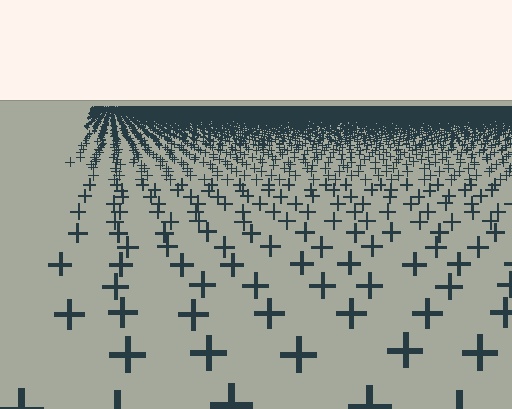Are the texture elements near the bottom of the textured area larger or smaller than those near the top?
Larger. Near the bottom, elements are closer to the viewer and appear at a bigger on-screen size.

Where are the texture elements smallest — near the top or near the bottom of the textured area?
Near the top.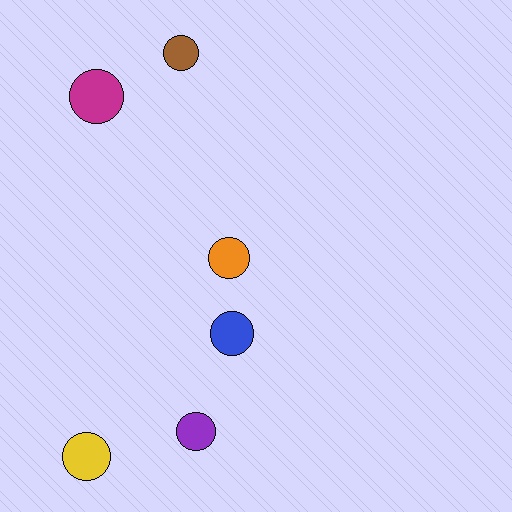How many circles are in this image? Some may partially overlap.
There are 6 circles.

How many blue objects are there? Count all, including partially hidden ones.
There is 1 blue object.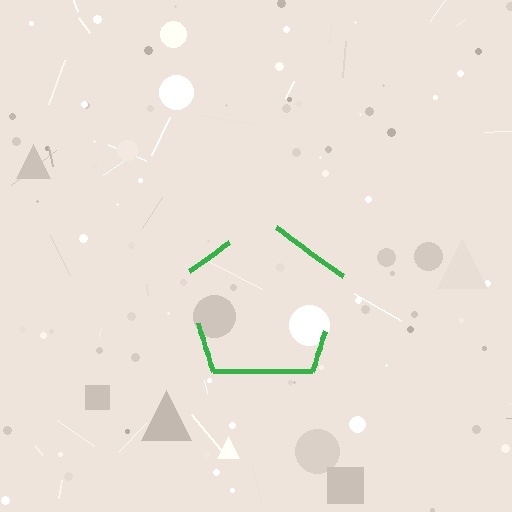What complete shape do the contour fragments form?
The contour fragments form a pentagon.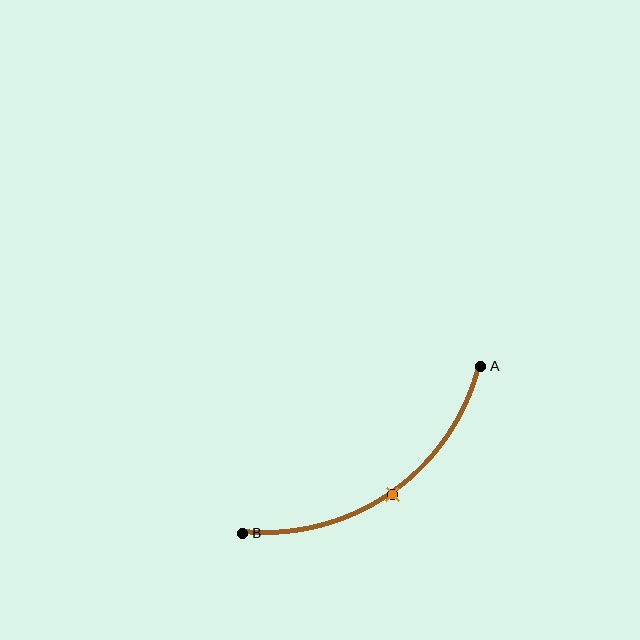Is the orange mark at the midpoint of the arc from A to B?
Yes. The orange mark lies on the arc at equal arc-length from both A and B — it is the arc midpoint.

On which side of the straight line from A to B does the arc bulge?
The arc bulges below and to the right of the straight line connecting A and B.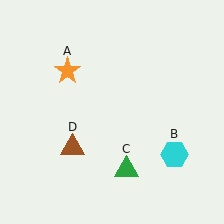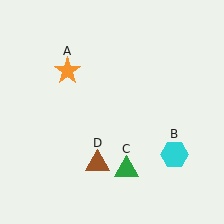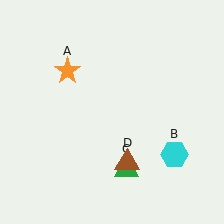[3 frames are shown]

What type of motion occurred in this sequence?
The brown triangle (object D) rotated counterclockwise around the center of the scene.